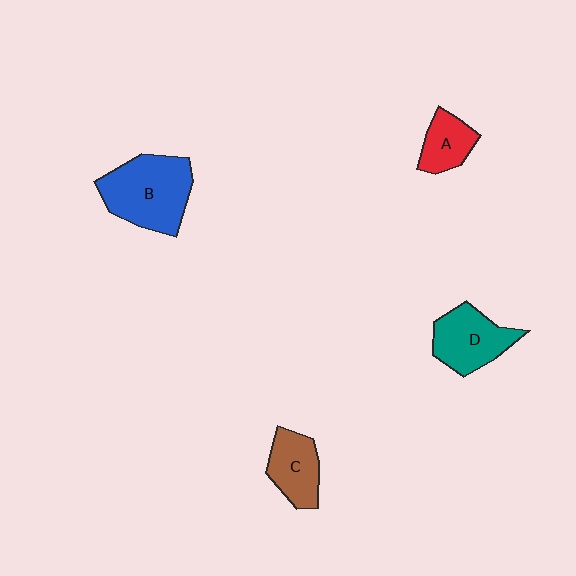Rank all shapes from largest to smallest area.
From largest to smallest: B (blue), D (teal), C (brown), A (red).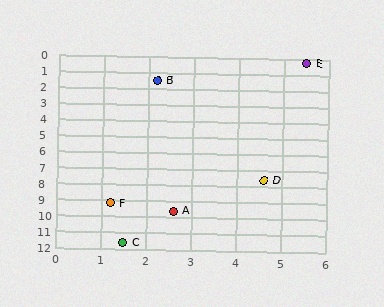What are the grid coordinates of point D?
Point D is at approximately (4.6, 7.6).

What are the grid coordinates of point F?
Point F is at approximately (1.2, 9.2).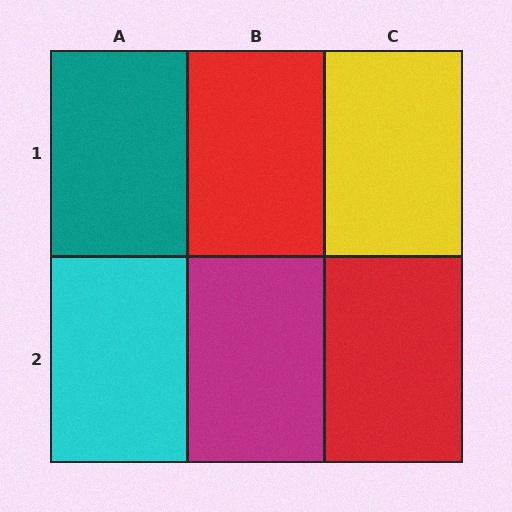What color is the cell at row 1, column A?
Teal.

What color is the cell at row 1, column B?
Red.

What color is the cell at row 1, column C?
Yellow.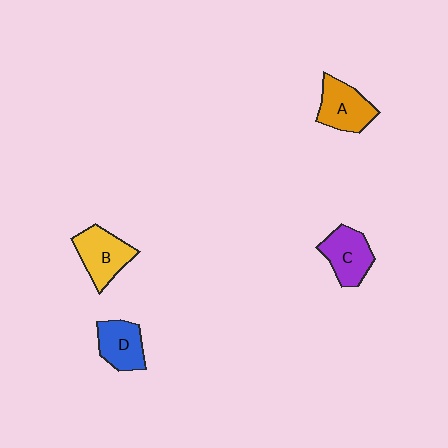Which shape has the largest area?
Shape B (yellow).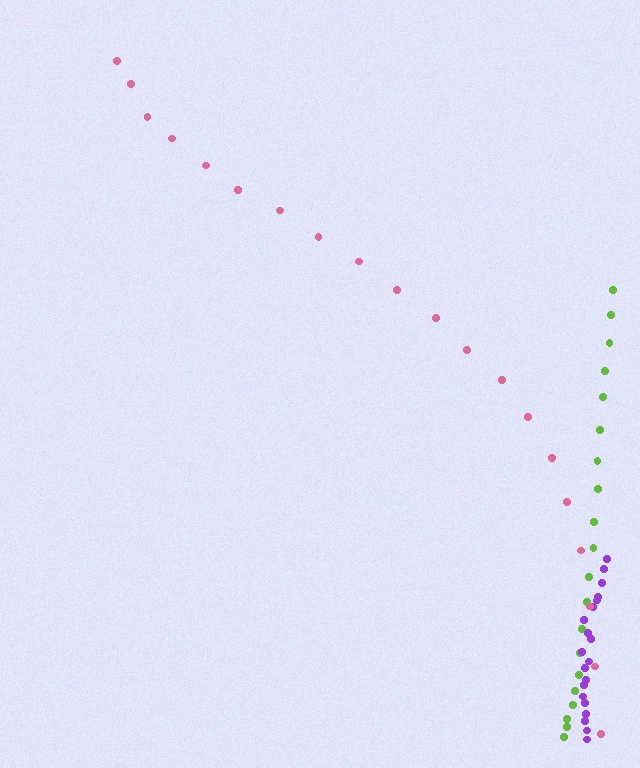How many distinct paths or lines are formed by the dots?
There are 3 distinct paths.